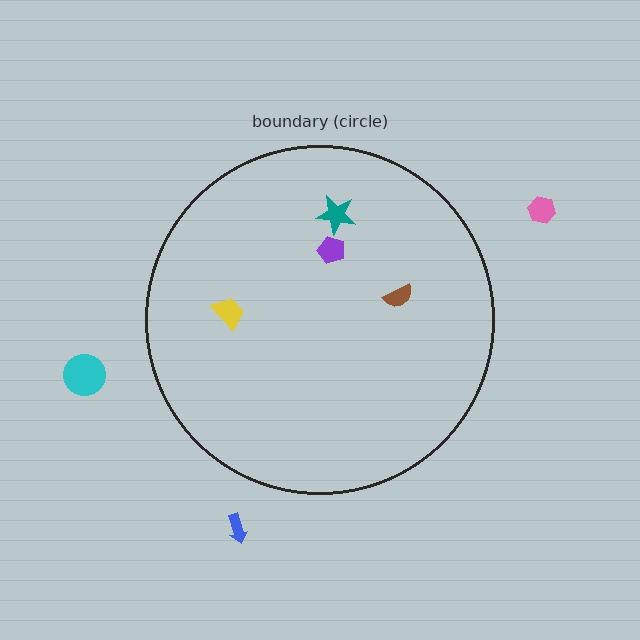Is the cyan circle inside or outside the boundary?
Outside.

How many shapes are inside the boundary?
4 inside, 3 outside.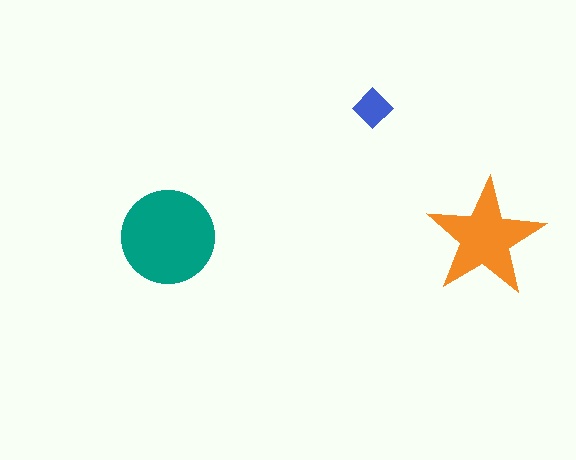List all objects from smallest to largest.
The blue diamond, the orange star, the teal circle.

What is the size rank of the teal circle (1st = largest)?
1st.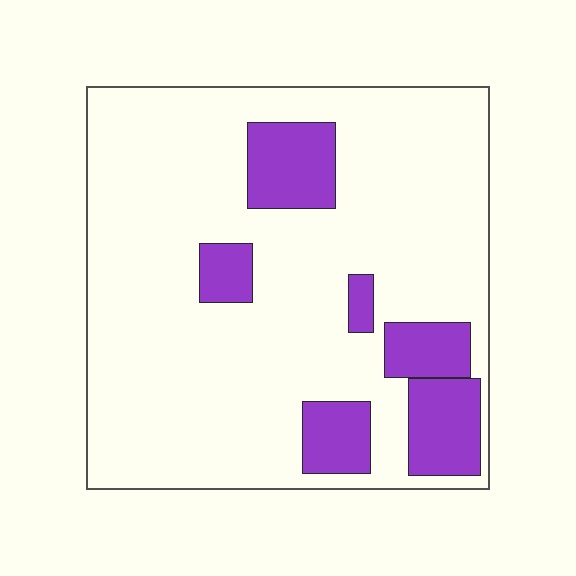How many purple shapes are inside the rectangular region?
6.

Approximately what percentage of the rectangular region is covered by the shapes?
Approximately 20%.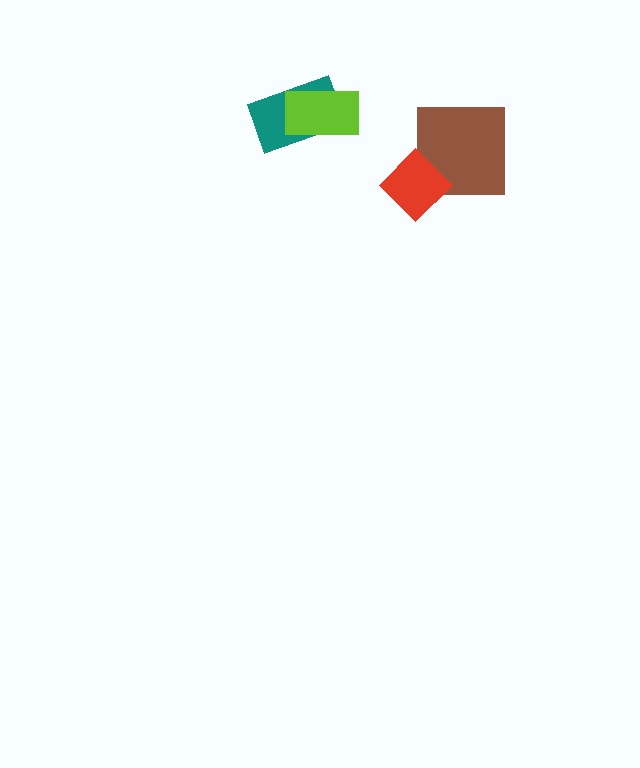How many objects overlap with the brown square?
1 object overlaps with the brown square.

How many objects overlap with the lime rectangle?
1 object overlaps with the lime rectangle.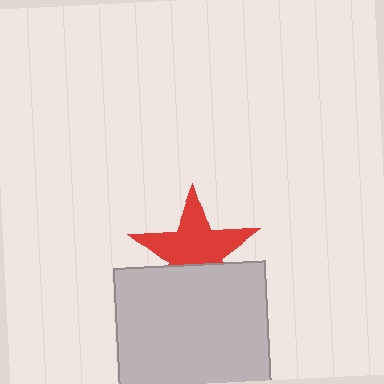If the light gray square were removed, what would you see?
You would see the complete red star.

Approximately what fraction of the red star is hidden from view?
Roughly 35% of the red star is hidden behind the light gray square.